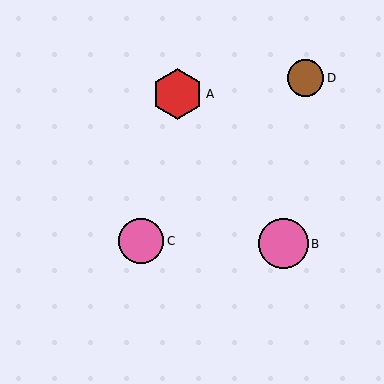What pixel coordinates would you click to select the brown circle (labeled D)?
Click at (306, 78) to select the brown circle D.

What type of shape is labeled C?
Shape C is a pink circle.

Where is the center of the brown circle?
The center of the brown circle is at (306, 78).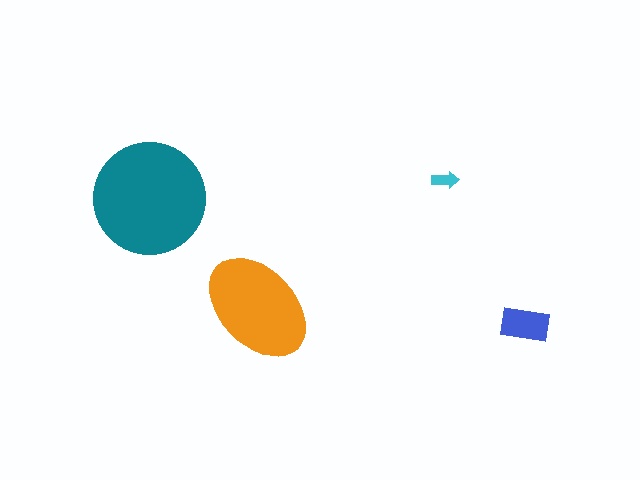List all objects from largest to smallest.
The teal circle, the orange ellipse, the blue rectangle, the cyan arrow.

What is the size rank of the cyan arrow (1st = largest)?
4th.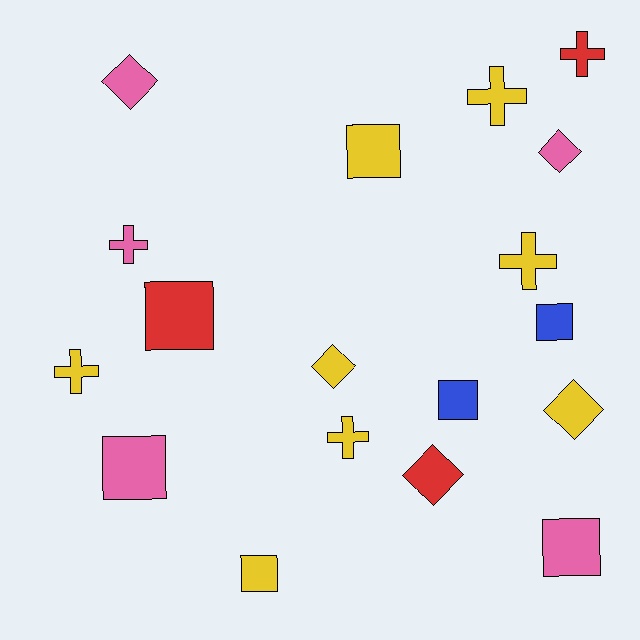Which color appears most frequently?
Yellow, with 8 objects.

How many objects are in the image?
There are 18 objects.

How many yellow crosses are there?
There are 4 yellow crosses.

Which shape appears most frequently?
Square, with 7 objects.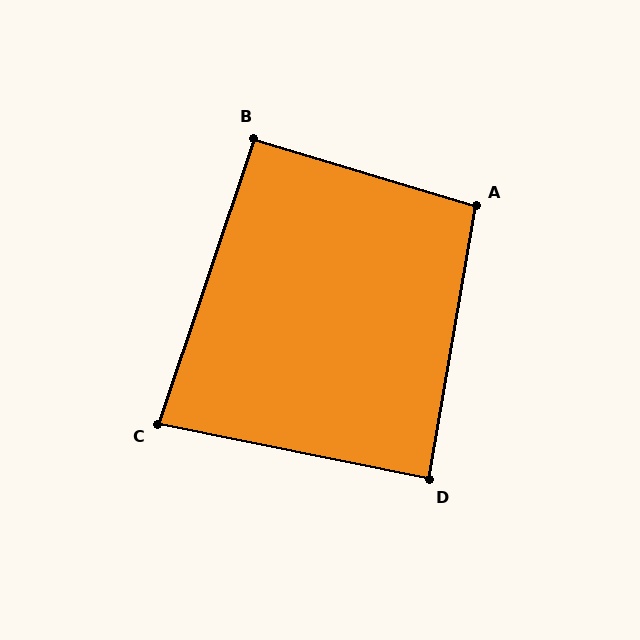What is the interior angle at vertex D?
Approximately 88 degrees (approximately right).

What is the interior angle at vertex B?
Approximately 92 degrees (approximately right).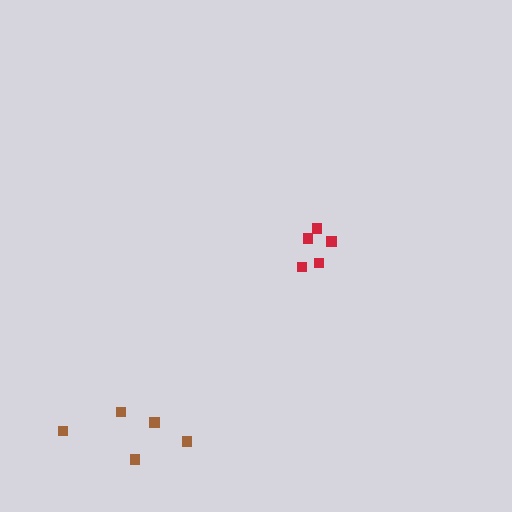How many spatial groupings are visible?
There are 2 spatial groupings.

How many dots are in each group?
Group 1: 5 dots, Group 2: 5 dots (10 total).